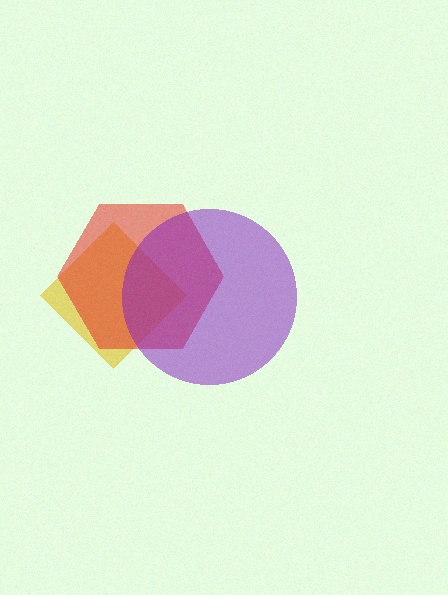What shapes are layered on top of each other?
The layered shapes are: a yellow diamond, a red hexagon, a purple circle.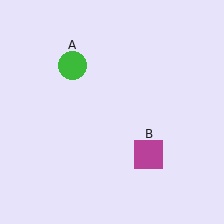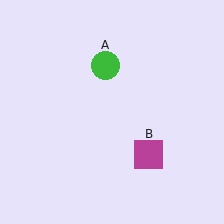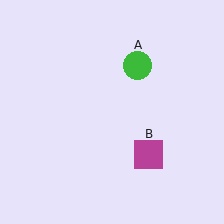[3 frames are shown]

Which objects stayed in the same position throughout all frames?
Magenta square (object B) remained stationary.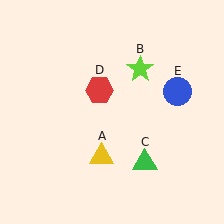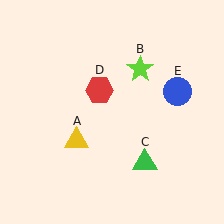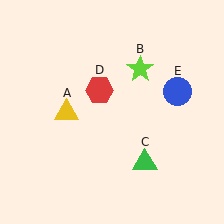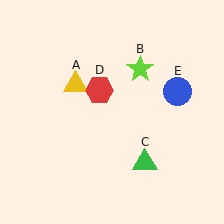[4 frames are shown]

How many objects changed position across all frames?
1 object changed position: yellow triangle (object A).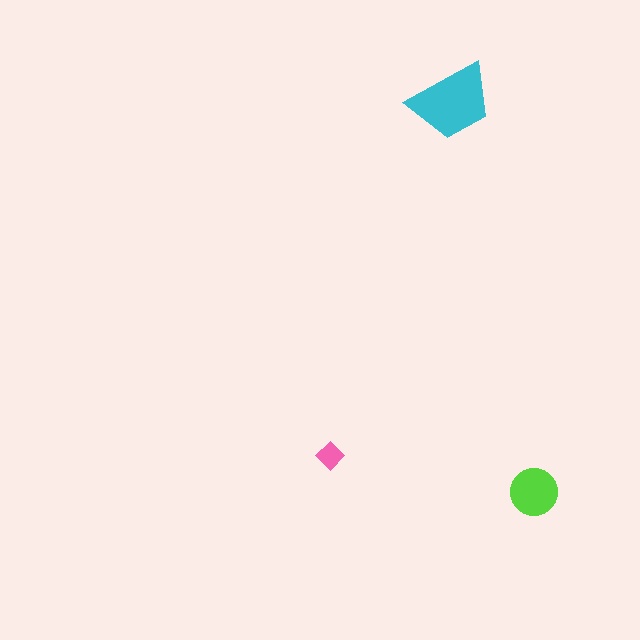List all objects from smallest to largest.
The pink diamond, the lime circle, the cyan trapezoid.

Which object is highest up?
The cyan trapezoid is topmost.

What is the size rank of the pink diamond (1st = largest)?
3rd.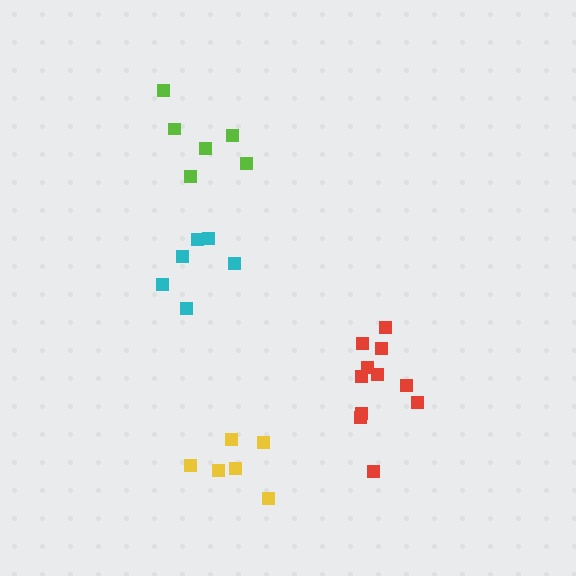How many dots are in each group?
Group 1: 11 dots, Group 2: 6 dots, Group 3: 6 dots, Group 4: 6 dots (29 total).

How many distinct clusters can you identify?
There are 4 distinct clusters.